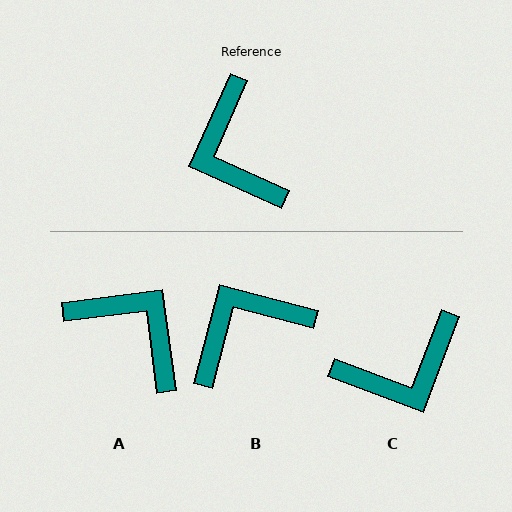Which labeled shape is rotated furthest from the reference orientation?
A, about 149 degrees away.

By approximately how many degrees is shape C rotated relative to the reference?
Approximately 93 degrees counter-clockwise.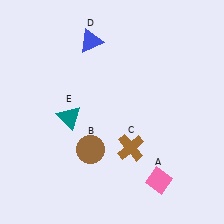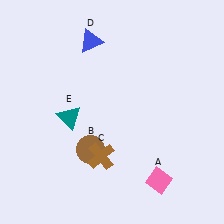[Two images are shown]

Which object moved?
The brown cross (C) moved left.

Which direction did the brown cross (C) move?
The brown cross (C) moved left.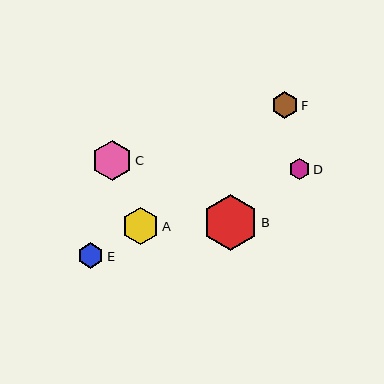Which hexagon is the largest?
Hexagon B is the largest with a size of approximately 55 pixels.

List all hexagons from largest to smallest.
From largest to smallest: B, C, A, F, E, D.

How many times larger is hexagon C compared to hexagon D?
Hexagon C is approximately 1.9 times the size of hexagon D.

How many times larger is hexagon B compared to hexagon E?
Hexagon B is approximately 2.2 times the size of hexagon E.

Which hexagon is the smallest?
Hexagon D is the smallest with a size of approximately 21 pixels.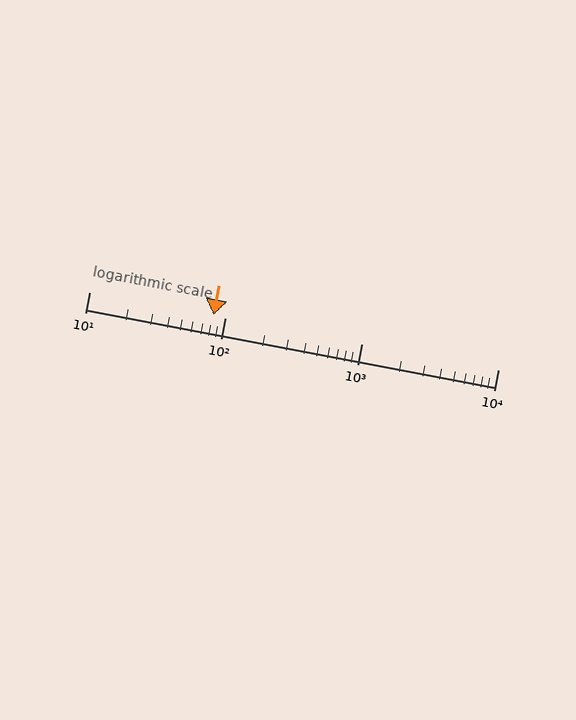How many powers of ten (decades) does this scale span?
The scale spans 3 decades, from 10 to 10000.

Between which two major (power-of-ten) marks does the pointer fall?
The pointer is between 10 and 100.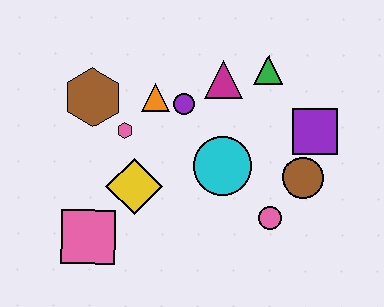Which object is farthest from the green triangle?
The pink square is farthest from the green triangle.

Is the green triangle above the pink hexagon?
Yes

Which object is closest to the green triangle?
The magenta triangle is closest to the green triangle.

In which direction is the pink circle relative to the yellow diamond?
The pink circle is to the right of the yellow diamond.